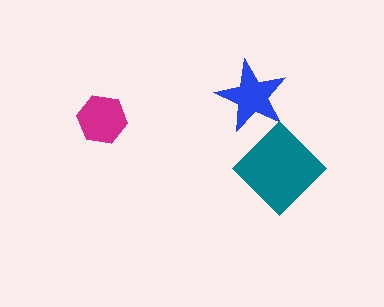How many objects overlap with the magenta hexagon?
0 objects overlap with the magenta hexagon.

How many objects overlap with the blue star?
1 object overlaps with the blue star.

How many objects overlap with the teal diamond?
1 object overlaps with the teal diamond.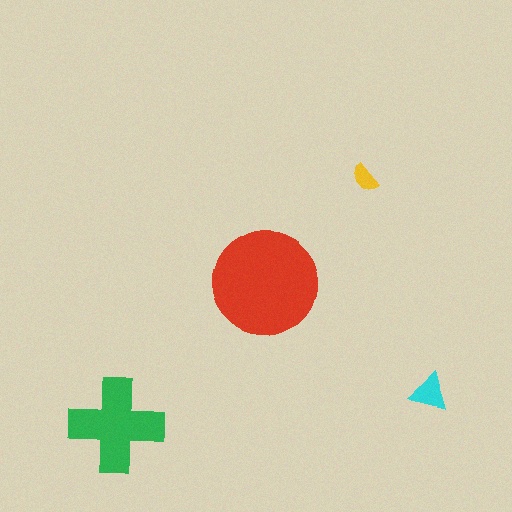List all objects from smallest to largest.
The yellow semicircle, the cyan triangle, the green cross, the red circle.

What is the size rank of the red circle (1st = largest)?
1st.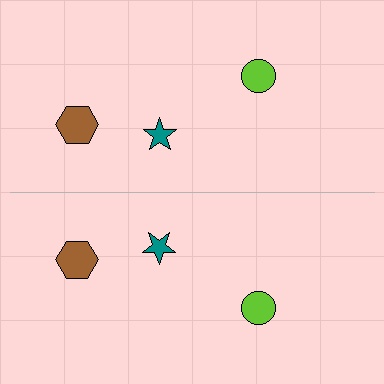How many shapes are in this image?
There are 6 shapes in this image.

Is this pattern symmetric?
Yes, this pattern has bilateral (reflection) symmetry.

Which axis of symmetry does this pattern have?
The pattern has a horizontal axis of symmetry running through the center of the image.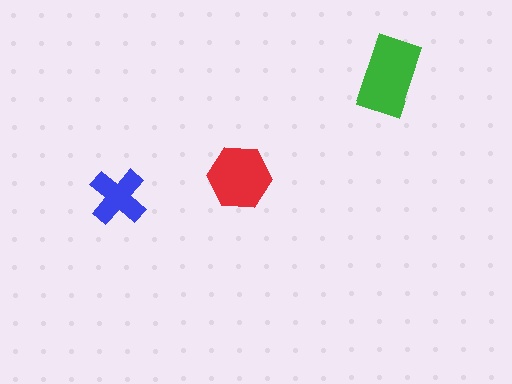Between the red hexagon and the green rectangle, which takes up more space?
The green rectangle.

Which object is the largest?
The green rectangle.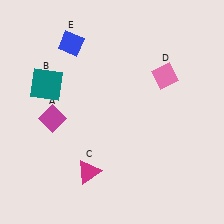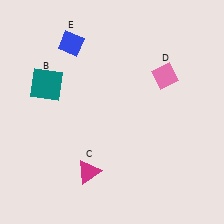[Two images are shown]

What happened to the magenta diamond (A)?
The magenta diamond (A) was removed in Image 2. It was in the bottom-left area of Image 1.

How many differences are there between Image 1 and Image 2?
There is 1 difference between the two images.